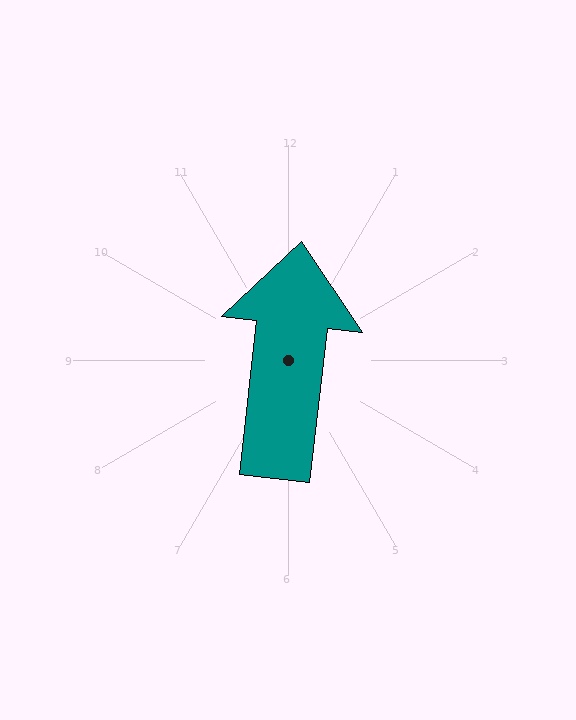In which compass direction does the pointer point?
North.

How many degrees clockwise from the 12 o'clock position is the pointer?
Approximately 7 degrees.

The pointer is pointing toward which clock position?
Roughly 12 o'clock.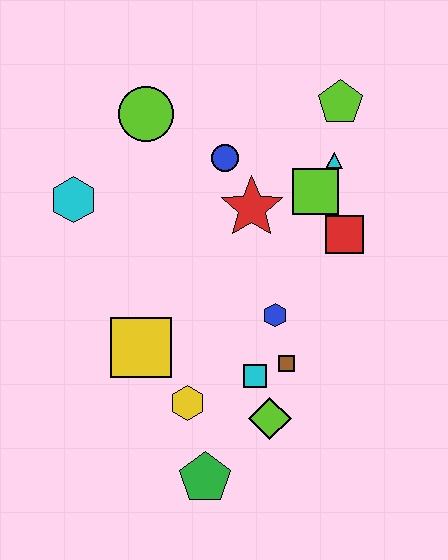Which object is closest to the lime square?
The cyan triangle is closest to the lime square.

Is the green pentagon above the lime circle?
No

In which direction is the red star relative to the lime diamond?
The red star is above the lime diamond.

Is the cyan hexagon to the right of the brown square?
No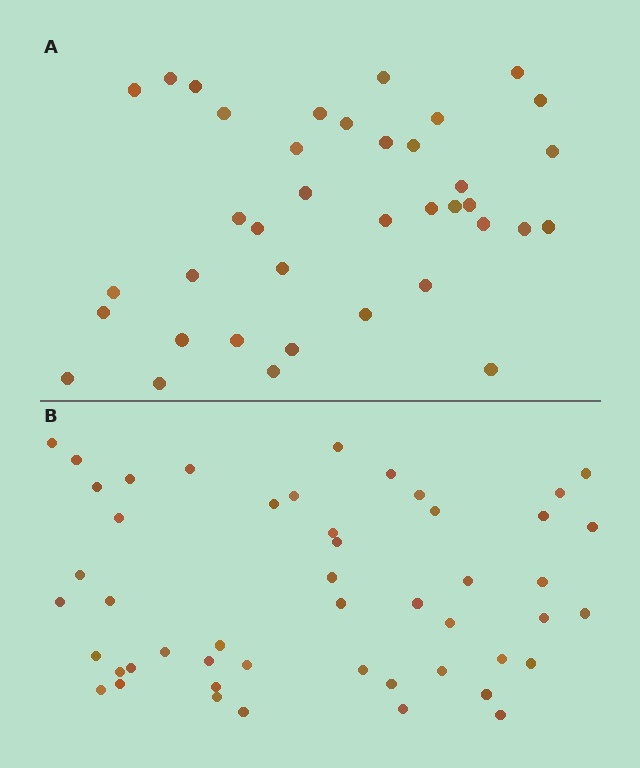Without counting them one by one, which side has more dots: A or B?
Region B (the bottom region) has more dots.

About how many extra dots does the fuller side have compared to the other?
Region B has roughly 12 or so more dots than region A.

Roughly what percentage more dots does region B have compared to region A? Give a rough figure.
About 30% more.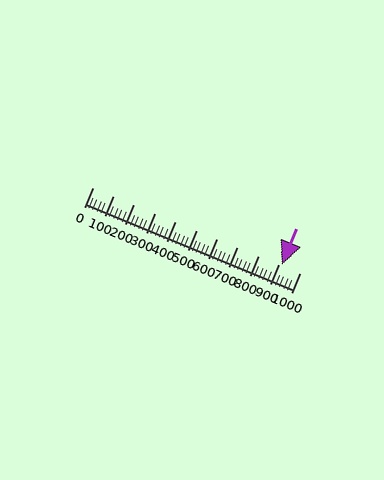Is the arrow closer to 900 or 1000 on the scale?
The arrow is closer to 900.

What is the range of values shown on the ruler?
The ruler shows values from 0 to 1000.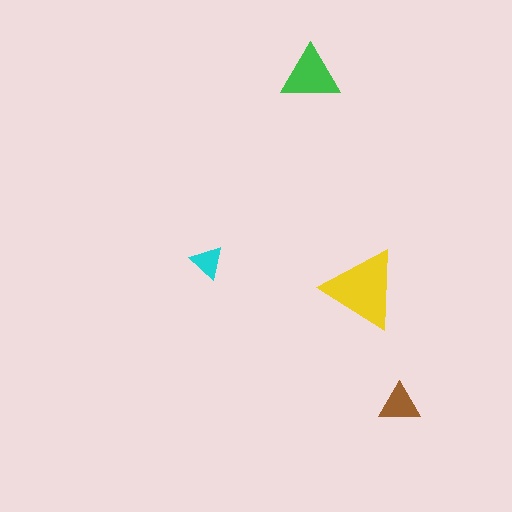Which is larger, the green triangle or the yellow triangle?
The yellow one.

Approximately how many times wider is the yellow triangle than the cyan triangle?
About 2.5 times wider.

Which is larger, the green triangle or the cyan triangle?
The green one.